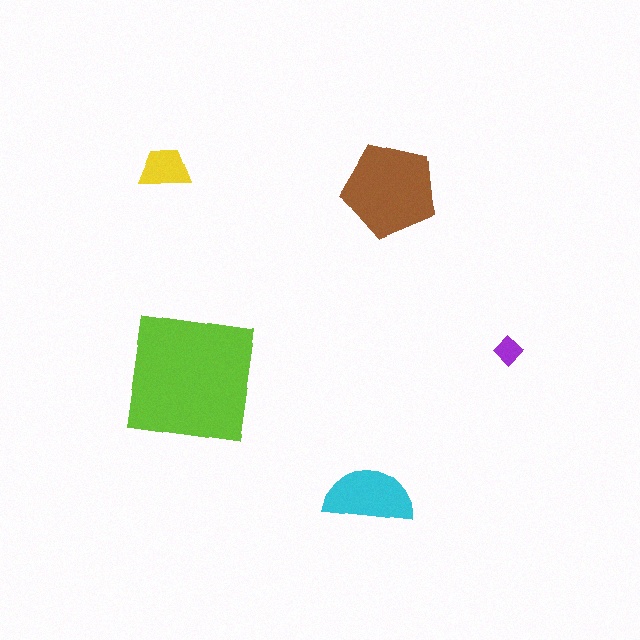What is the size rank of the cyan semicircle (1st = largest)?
3rd.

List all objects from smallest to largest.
The purple diamond, the yellow trapezoid, the cyan semicircle, the brown pentagon, the lime square.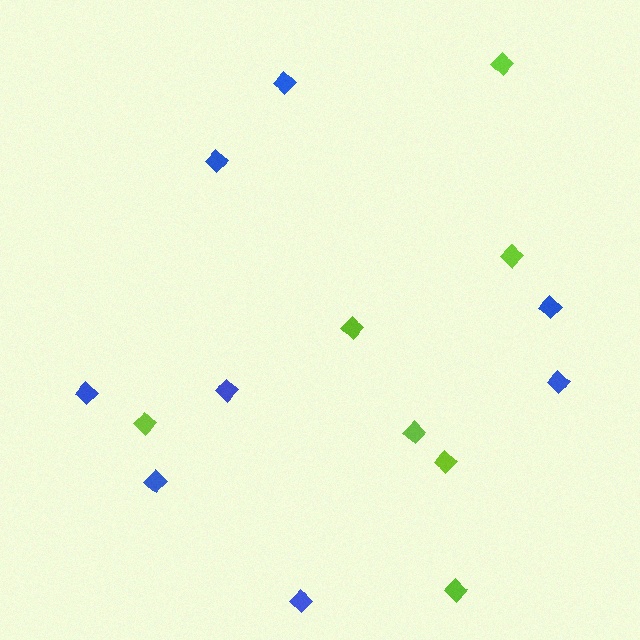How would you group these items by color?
There are 2 groups: one group of lime diamonds (7) and one group of blue diamonds (8).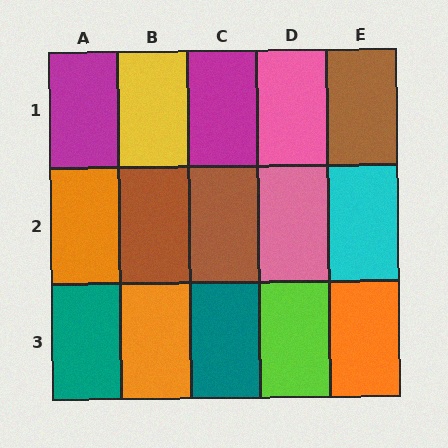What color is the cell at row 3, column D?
Lime.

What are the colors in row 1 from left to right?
Magenta, yellow, magenta, pink, brown.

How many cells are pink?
2 cells are pink.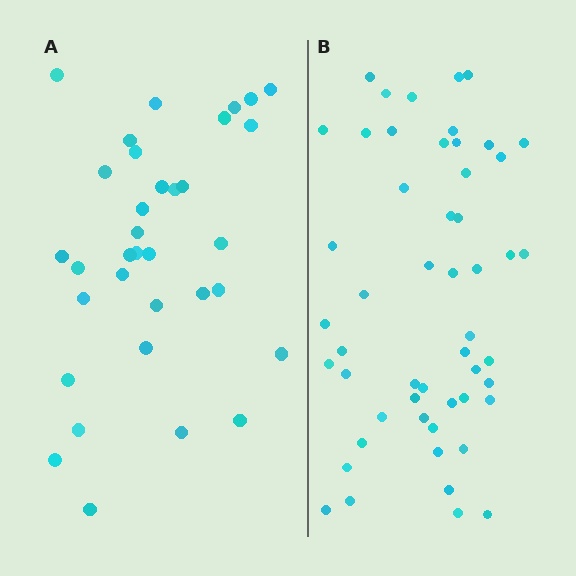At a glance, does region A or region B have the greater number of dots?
Region B (the right region) has more dots.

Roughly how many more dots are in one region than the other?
Region B has approximately 20 more dots than region A.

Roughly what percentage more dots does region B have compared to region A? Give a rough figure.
About 55% more.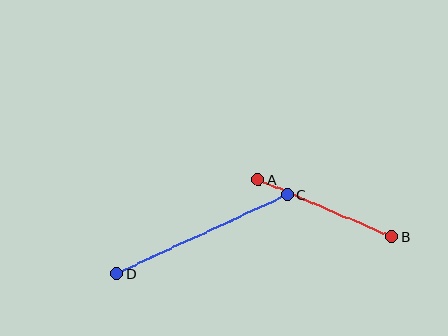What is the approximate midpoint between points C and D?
The midpoint is at approximately (202, 234) pixels.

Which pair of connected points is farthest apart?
Points C and D are farthest apart.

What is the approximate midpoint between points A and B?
The midpoint is at approximately (325, 208) pixels.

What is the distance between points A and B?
The distance is approximately 145 pixels.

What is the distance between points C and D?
The distance is approximately 187 pixels.